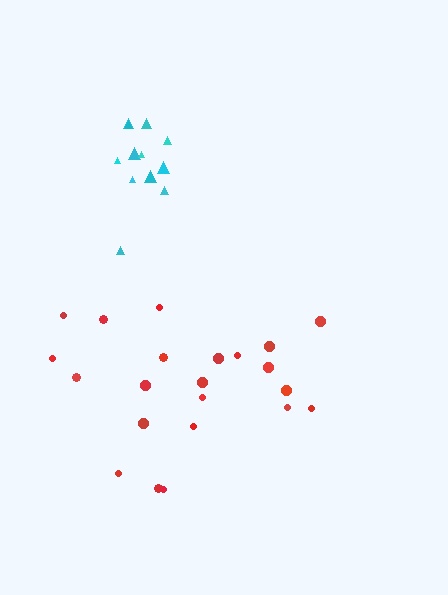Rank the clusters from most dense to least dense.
cyan, red.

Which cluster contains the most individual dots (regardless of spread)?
Red (22).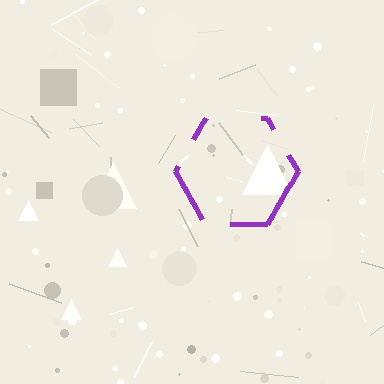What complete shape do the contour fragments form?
The contour fragments form a hexagon.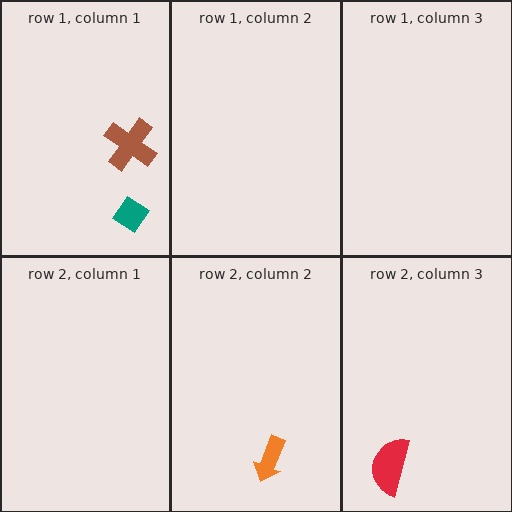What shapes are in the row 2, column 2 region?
The orange arrow.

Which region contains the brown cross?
The row 1, column 1 region.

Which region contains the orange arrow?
The row 2, column 2 region.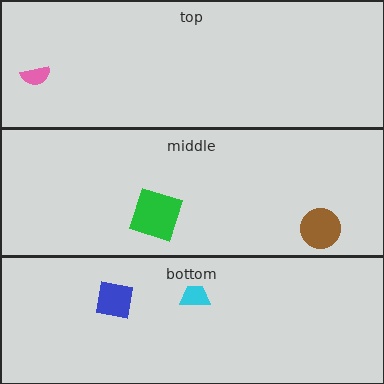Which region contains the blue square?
The bottom region.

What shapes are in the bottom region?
The cyan trapezoid, the blue square.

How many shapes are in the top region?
1.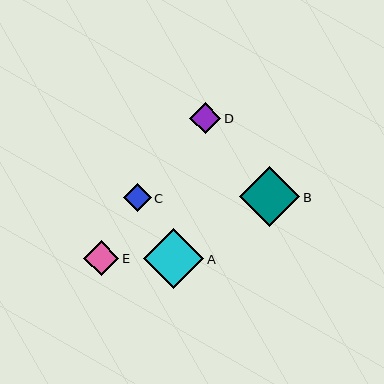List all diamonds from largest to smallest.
From largest to smallest: B, A, E, D, C.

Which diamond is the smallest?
Diamond C is the smallest with a size of approximately 28 pixels.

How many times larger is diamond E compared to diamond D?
Diamond E is approximately 1.1 times the size of diamond D.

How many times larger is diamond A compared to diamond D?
Diamond A is approximately 1.9 times the size of diamond D.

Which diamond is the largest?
Diamond B is the largest with a size of approximately 60 pixels.